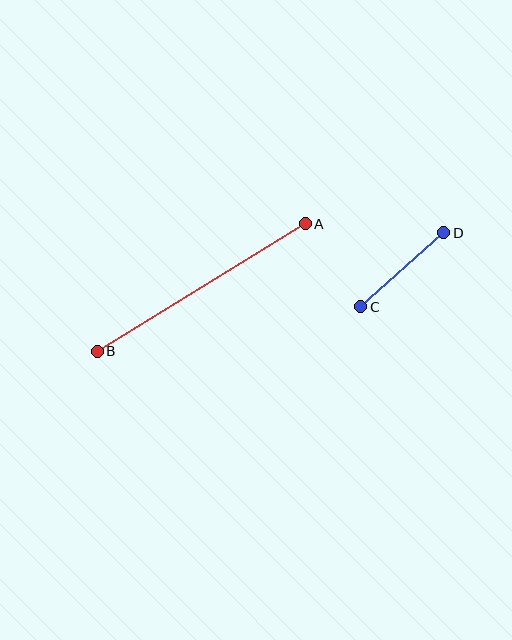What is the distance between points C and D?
The distance is approximately 111 pixels.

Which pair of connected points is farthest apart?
Points A and B are farthest apart.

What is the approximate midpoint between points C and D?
The midpoint is at approximately (402, 270) pixels.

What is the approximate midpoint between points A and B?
The midpoint is at approximately (201, 288) pixels.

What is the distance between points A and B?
The distance is approximately 244 pixels.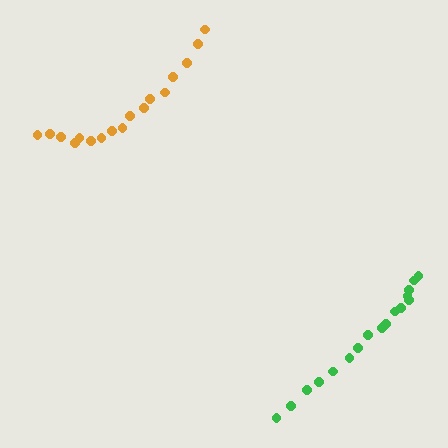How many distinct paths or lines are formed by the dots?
There are 2 distinct paths.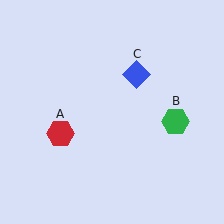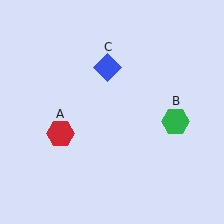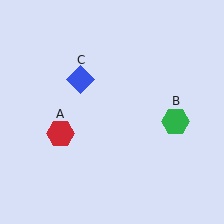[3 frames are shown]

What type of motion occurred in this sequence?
The blue diamond (object C) rotated counterclockwise around the center of the scene.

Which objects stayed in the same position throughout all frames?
Red hexagon (object A) and green hexagon (object B) remained stationary.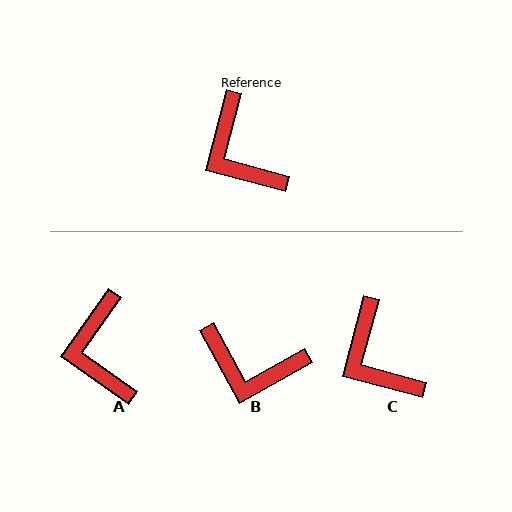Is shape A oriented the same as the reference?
No, it is off by about 20 degrees.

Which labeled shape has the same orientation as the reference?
C.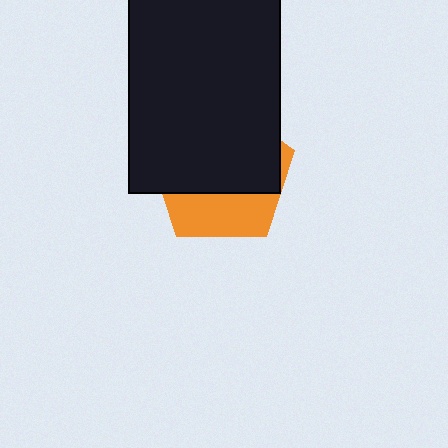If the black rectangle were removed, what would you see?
You would see the complete orange pentagon.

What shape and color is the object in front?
The object in front is a black rectangle.